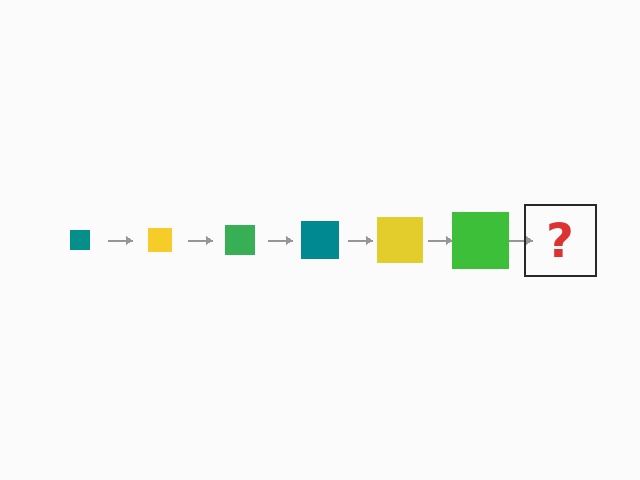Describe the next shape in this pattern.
It should be a teal square, larger than the previous one.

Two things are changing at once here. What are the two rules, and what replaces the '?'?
The two rules are that the square grows larger each step and the color cycles through teal, yellow, and green. The '?' should be a teal square, larger than the previous one.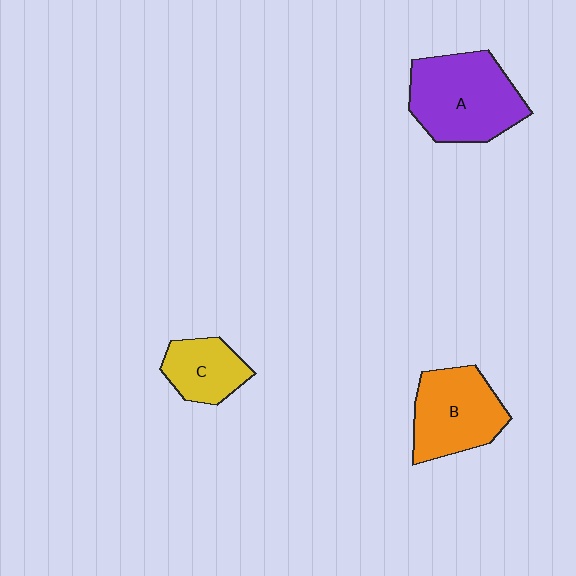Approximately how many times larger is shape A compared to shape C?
Approximately 1.9 times.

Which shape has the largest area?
Shape A (purple).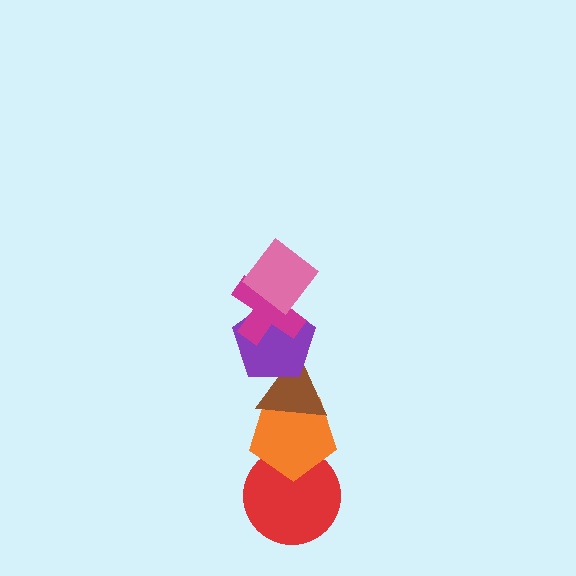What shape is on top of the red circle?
The orange pentagon is on top of the red circle.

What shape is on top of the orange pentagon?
The brown triangle is on top of the orange pentagon.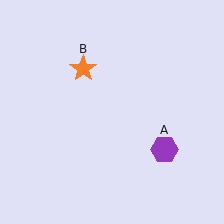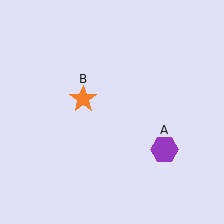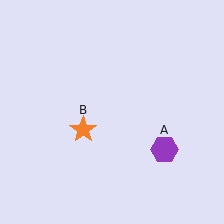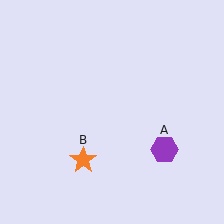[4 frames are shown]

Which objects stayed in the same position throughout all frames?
Purple hexagon (object A) remained stationary.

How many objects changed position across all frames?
1 object changed position: orange star (object B).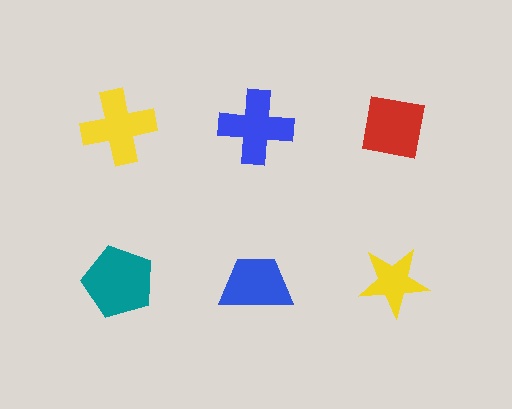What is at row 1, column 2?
A blue cross.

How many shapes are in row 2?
3 shapes.